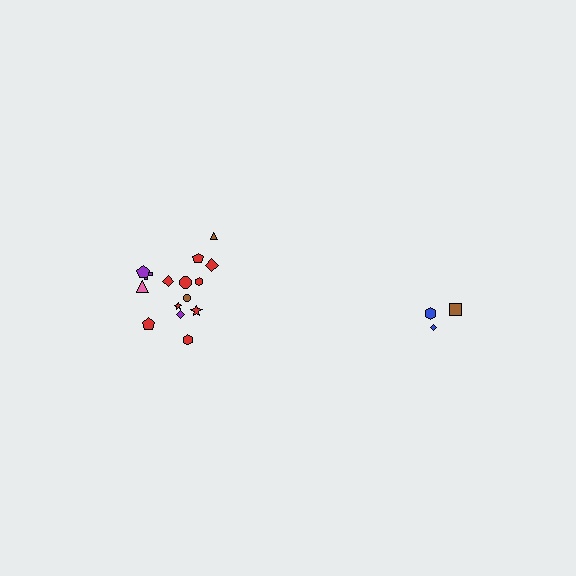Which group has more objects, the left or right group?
The left group.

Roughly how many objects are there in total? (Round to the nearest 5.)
Roughly 20 objects in total.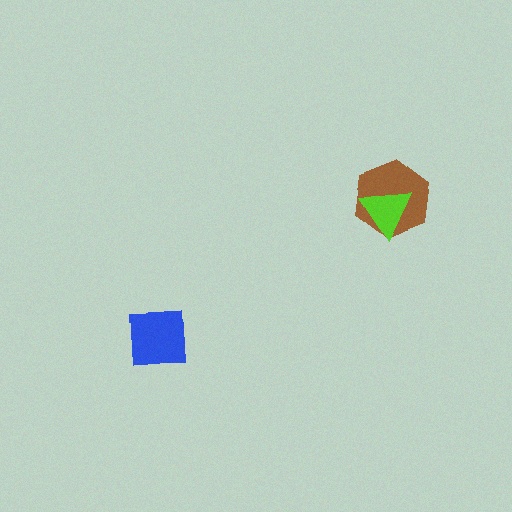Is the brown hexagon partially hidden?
Yes, it is partially covered by another shape.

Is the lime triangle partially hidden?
No, no other shape covers it.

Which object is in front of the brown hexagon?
The lime triangle is in front of the brown hexagon.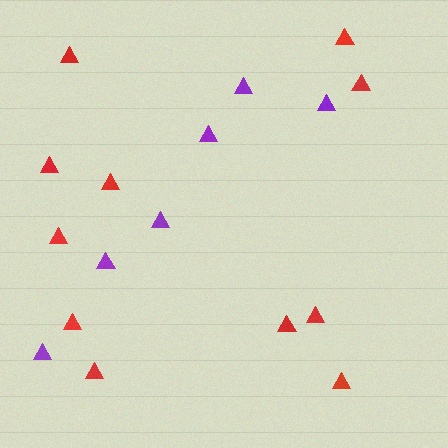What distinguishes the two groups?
There are 2 groups: one group of red triangles (11) and one group of purple triangles (6).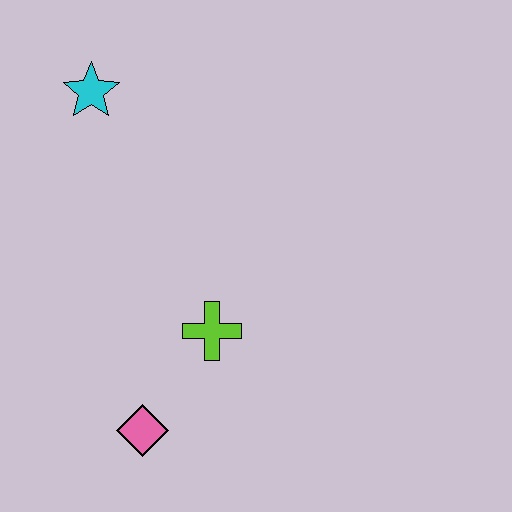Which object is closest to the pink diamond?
The lime cross is closest to the pink diamond.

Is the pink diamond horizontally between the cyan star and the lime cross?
Yes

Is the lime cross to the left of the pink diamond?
No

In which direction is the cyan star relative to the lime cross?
The cyan star is above the lime cross.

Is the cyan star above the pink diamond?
Yes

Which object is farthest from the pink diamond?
The cyan star is farthest from the pink diamond.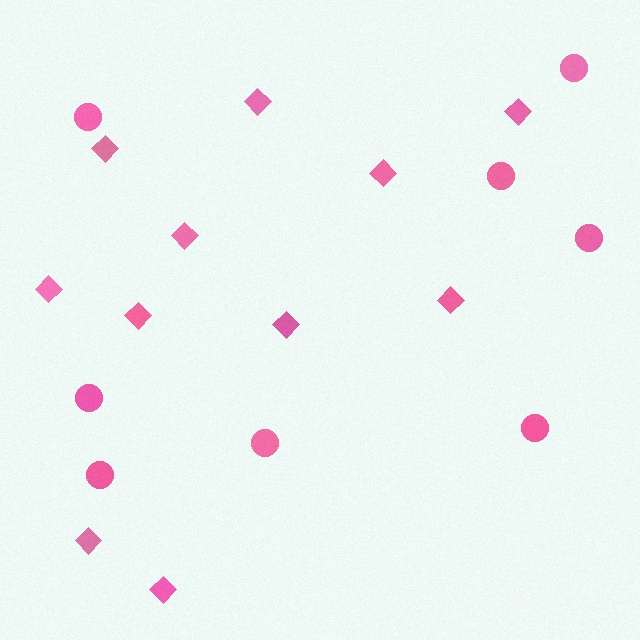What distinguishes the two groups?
There are 2 groups: one group of diamonds (11) and one group of circles (8).